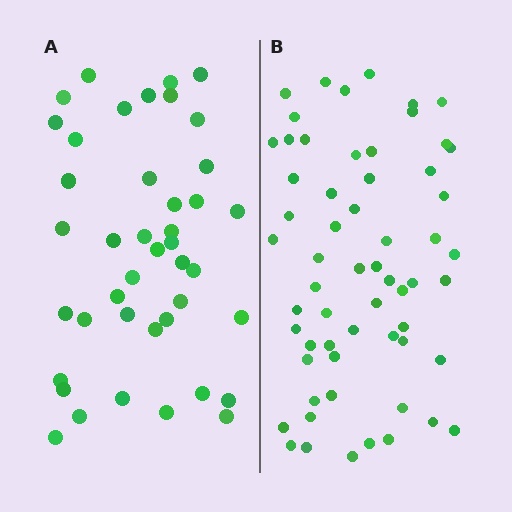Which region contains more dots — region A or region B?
Region B (the right region) has more dots.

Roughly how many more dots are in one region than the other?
Region B has approximately 20 more dots than region A.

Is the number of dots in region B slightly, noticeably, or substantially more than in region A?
Region B has noticeably more, but not dramatically so. The ratio is roughly 1.4 to 1.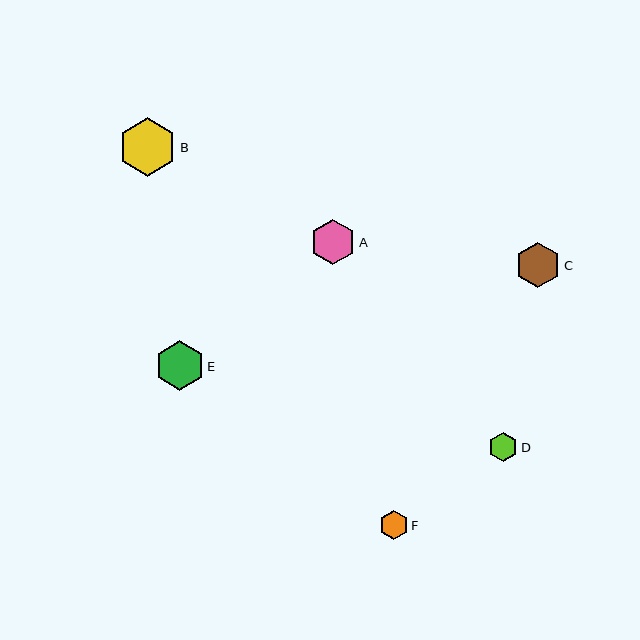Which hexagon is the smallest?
Hexagon D is the smallest with a size of approximately 29 pixels.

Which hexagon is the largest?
Hexagon B is the largest with a size of approximately 59 pixels.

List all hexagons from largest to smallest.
From largest to smallest: B, E, C, A, F, D.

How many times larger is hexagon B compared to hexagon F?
Hexagon B is approximately 2.0 times the size of hexagon F.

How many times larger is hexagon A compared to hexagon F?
Hexagon A is approximately 1.5 times the size of hexagon F.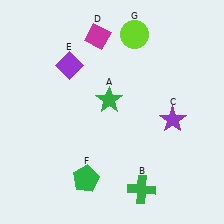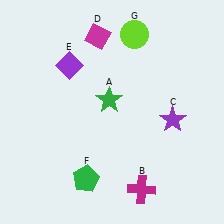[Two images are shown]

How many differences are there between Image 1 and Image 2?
There is 1 difference between the two images.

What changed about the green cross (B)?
In Image 1, B is green. In Image 2, it changed to magenta.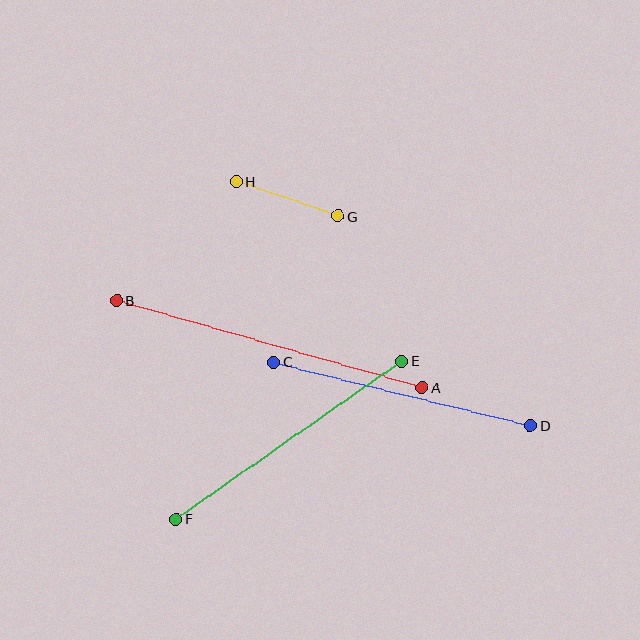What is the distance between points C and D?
The distance is approximately 264 pixels.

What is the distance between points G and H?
The distance is approximately 107 pixels.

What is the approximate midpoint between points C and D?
The midpoint is at approximately (402, 394) pixels.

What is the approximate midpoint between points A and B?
The midpoint is at approximately (269, 344) pixels.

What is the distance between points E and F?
The distance is approximately 275 pixels.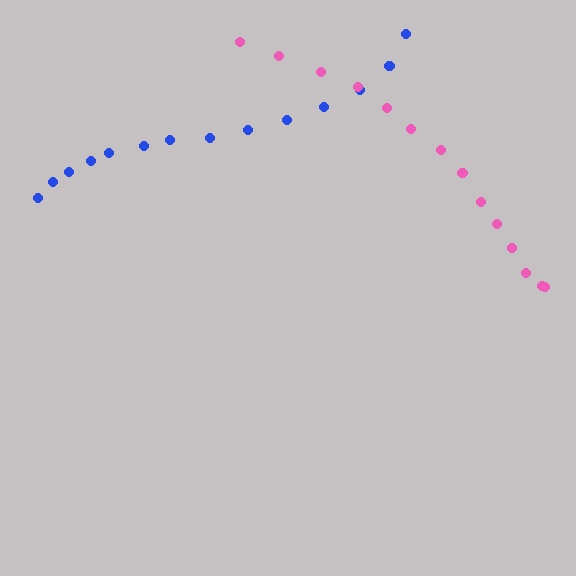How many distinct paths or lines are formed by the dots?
There are 2 distinct paths.